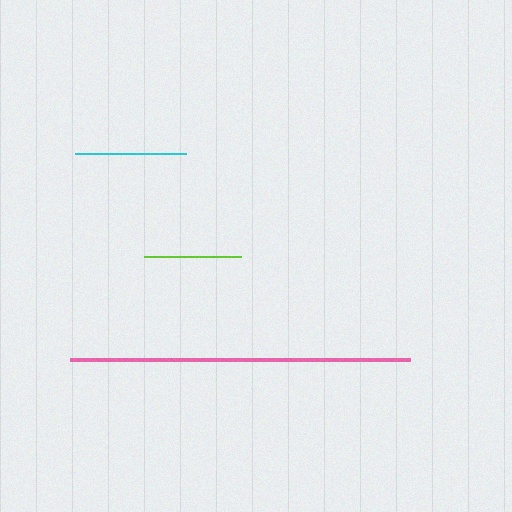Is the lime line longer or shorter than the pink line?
The pink line is longer than the lime line.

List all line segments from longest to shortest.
From longest to shortest: pink, cyan, lime.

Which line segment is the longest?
The pink line is the longest at approximately 340 pixels.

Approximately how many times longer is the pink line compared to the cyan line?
The pink line is approximately 3.1 times the length of the cyan line.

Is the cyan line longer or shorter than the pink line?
The pink line is longer than the cyan line.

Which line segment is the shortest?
The lime line is the shortest at approximately 98 pixels.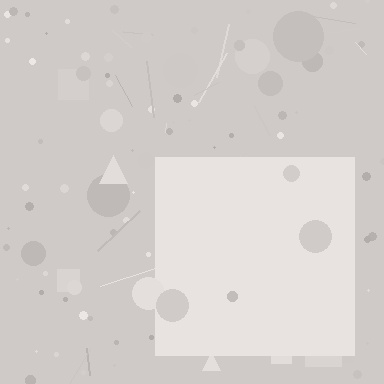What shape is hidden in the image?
A square is hidden in the image.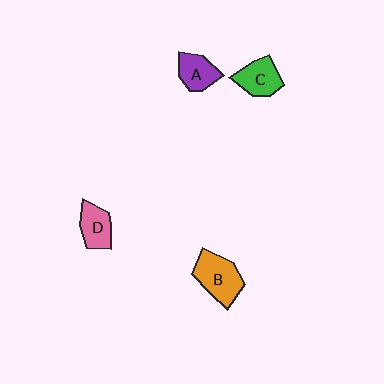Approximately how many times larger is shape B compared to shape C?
Approximately 1.3 times.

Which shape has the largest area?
Shape B (orange).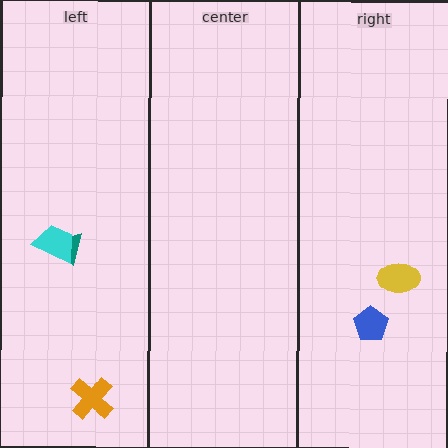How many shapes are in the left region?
3.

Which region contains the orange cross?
The left region.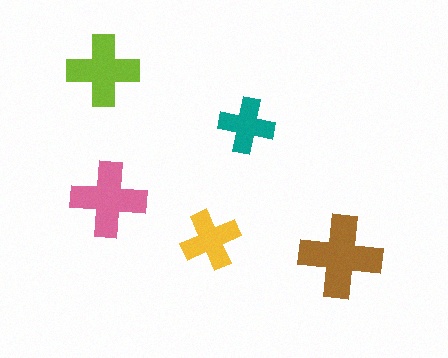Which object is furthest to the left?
The lime cross is leftmost.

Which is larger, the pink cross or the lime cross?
The pink one.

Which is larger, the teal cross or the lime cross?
The lime one.